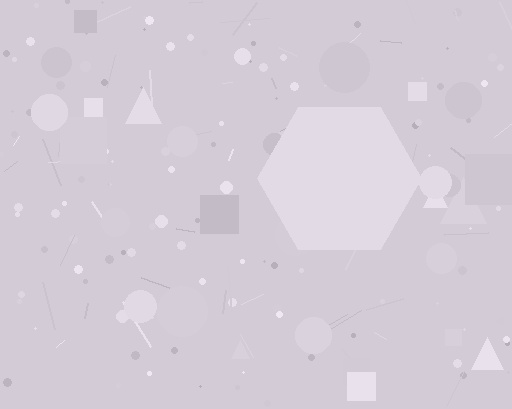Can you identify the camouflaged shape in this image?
The camouflaged shape is a hexagon.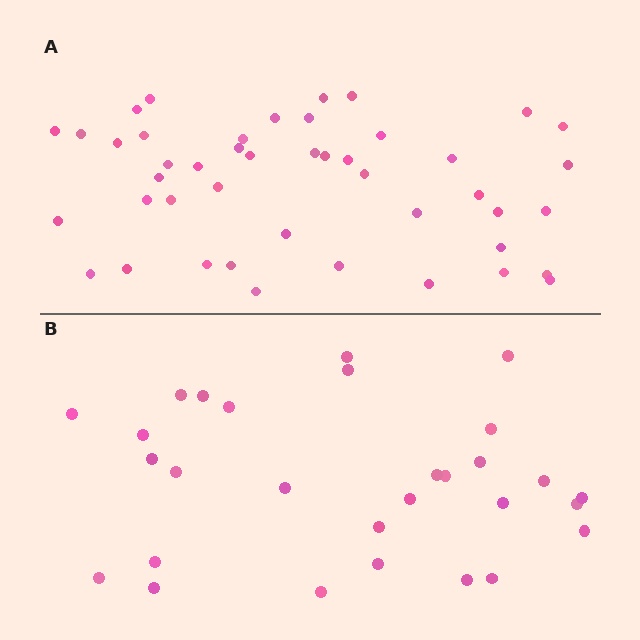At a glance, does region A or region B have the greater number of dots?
Region A (the top region) has more dots.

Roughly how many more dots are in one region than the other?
Region A has approximately 15 more dots than region B.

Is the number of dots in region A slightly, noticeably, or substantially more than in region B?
Region A has substantially more. The ratio is roughly 1.6 to 1.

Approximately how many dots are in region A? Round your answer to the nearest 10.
About 40 dots. (The exact count is 45, which rounds to 40.)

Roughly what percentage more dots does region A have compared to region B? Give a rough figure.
About 55% more.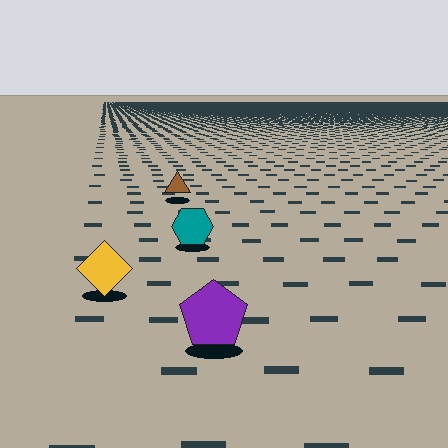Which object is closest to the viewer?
The purple pentagon is closest. The texture marks near it are larger and more spread out.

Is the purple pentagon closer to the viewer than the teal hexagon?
Yes. The purple pentagon is closer — you can tell from the texture gradient: the ground texture is coarser near it.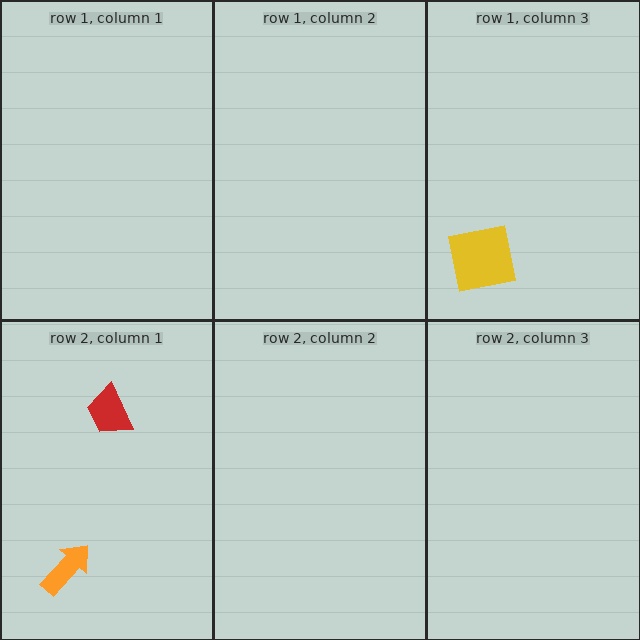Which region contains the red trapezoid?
The row 2, column 1 region.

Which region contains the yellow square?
The row 1, column 3 region.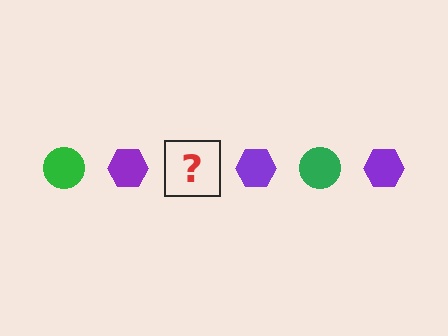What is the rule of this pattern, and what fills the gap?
The rule is that the pattern alternates between green circle and purple hexagon. The gap should be filled with a green circle.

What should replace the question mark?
The question mark should be replaced with a green circle.